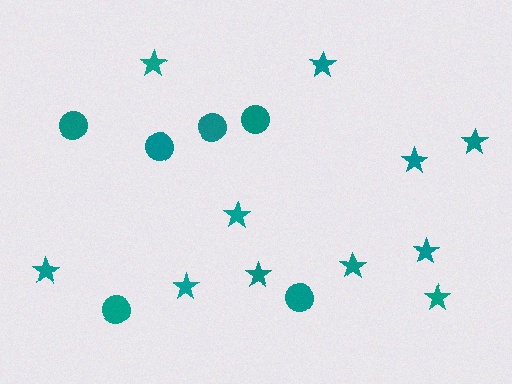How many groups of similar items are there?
There are 2 groups: one group of circles (6) and one group of stars (11).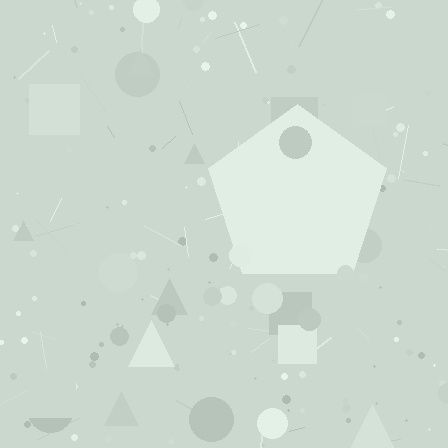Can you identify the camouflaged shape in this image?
The camouflaged shape is a pentagon.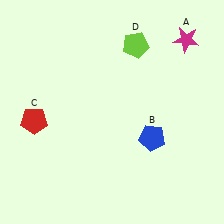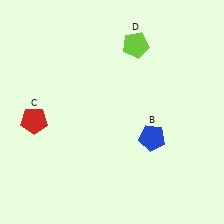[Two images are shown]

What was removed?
The magenta star (A) was removed in Image 2.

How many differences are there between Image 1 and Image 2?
There is 1 difference between the two images.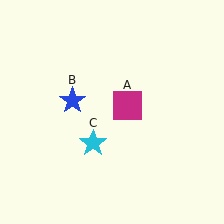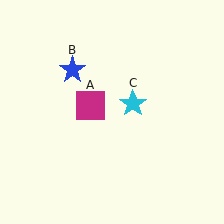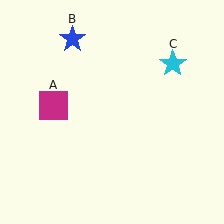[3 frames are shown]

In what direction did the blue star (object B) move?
The blue star (object B) moved up.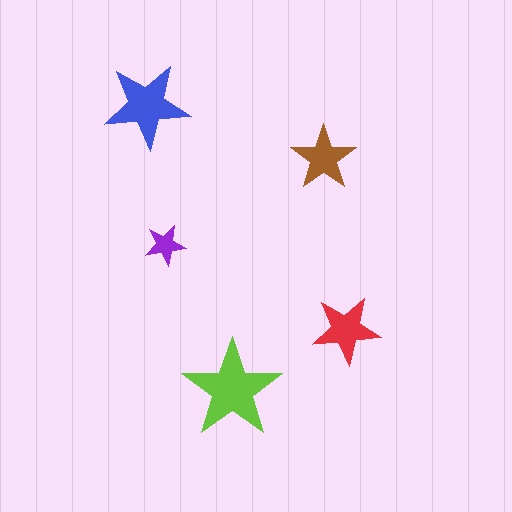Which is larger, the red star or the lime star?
The lime one.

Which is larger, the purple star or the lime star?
The lime one.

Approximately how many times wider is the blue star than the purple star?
About 2 times wider.